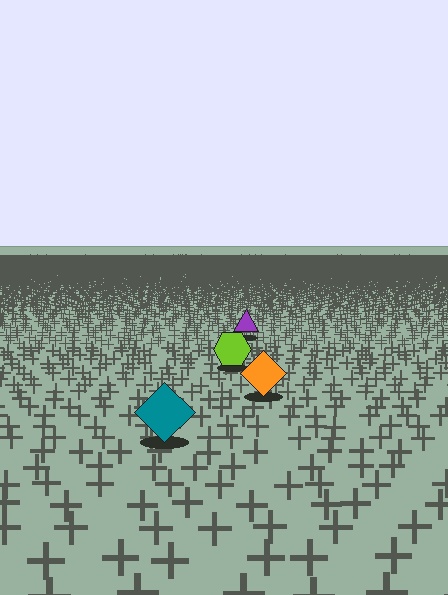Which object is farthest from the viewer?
The purple triangle is farthest from the viewer. It appears smaller and the ground texture around it is denser.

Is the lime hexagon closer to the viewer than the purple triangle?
Yes. The lime hexagon is closer — you can tell from the texture gradient: the ground texture is coarser near it.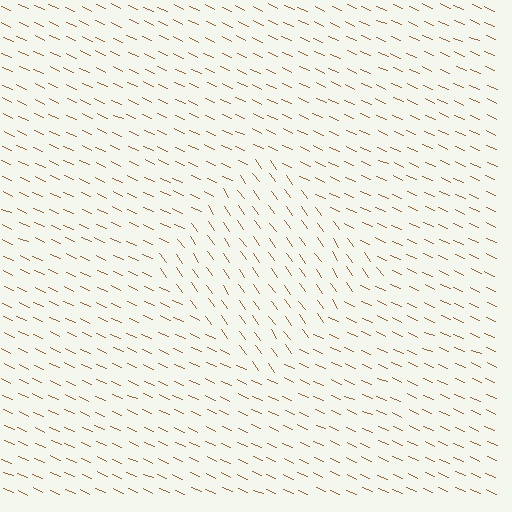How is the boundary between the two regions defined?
The boundary is defined purely by a change in line orientation (approximately 31 degrees difference). All lines are the same color and thickness.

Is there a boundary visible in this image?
Yes, there is a texture boundary formed by a change in line orientation.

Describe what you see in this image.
The image is filled with small brown line segments. A diamond region in the image has lines oriented differently from the surrounding lines, creating a visible texture boundary.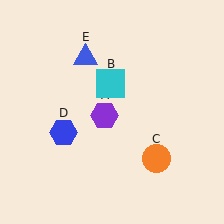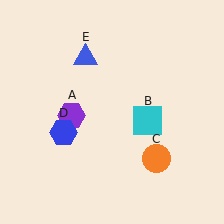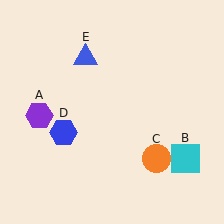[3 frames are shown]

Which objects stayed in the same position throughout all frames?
Orange circle (object C) and blue hexagon (object D) and blue triangle (object E) remained stationary.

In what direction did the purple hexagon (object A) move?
The purple hexagon (object A) moved left.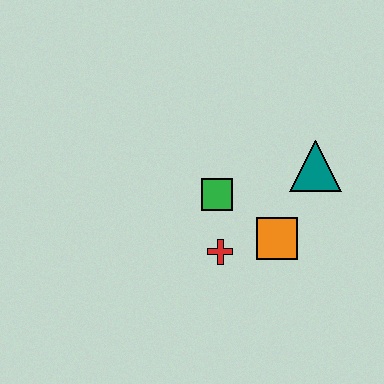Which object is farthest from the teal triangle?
The red cross is farthest from the teal triangle.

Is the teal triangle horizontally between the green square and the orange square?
No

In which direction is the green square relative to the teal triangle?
The green square is to the left of the teal triangle.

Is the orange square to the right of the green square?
Yes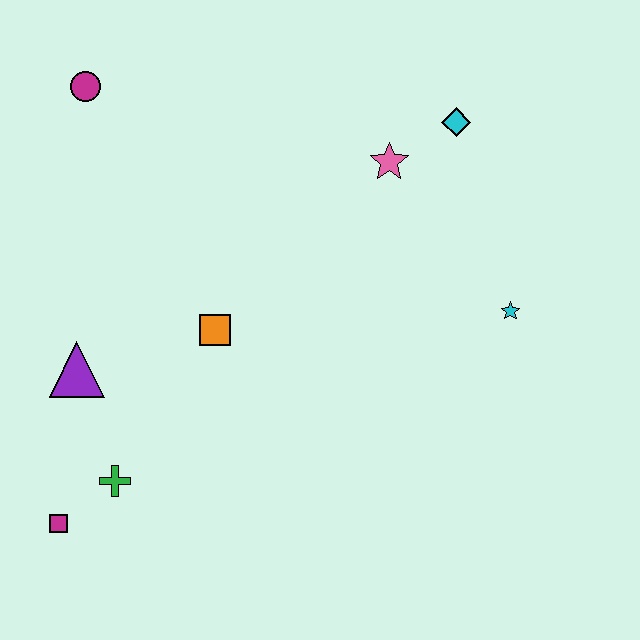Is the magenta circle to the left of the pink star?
Yes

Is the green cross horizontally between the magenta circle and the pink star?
Yes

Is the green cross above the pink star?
No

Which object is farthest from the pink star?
The magenta square is farthest from the pink star.